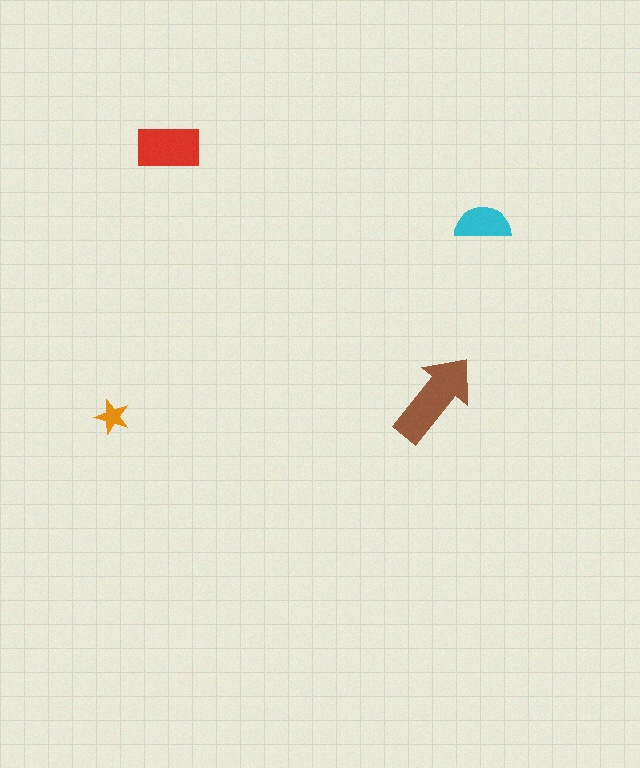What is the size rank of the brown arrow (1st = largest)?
1st.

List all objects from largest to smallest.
The brown arrow, the red rectangle, the cyan semicircle, the orange star.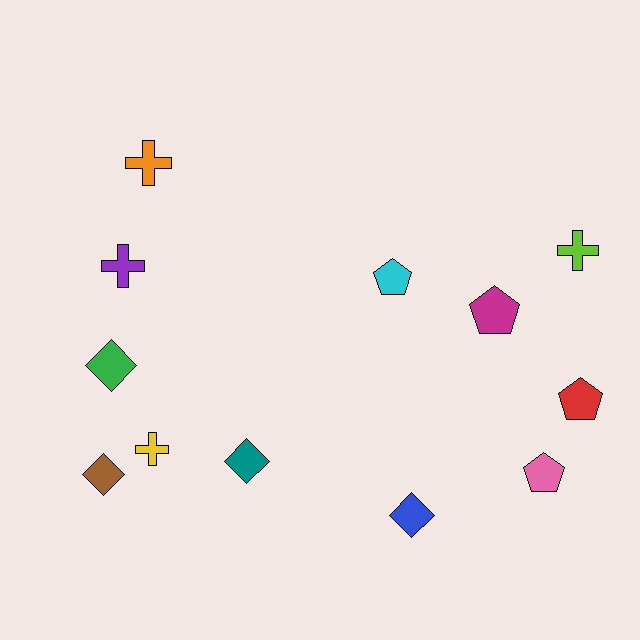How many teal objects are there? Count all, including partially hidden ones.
There is 1 teal object.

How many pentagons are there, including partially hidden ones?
There are 4 pentagons.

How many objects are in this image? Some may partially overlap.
There are 12 objects.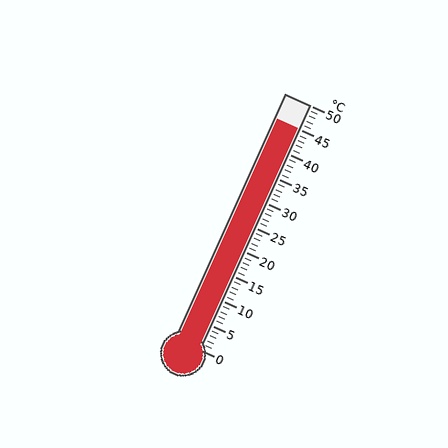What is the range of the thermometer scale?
The thermometer scale ranges from 0°C to 50°C.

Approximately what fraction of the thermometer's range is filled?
The thermometer is filled to approximately 90% of its range.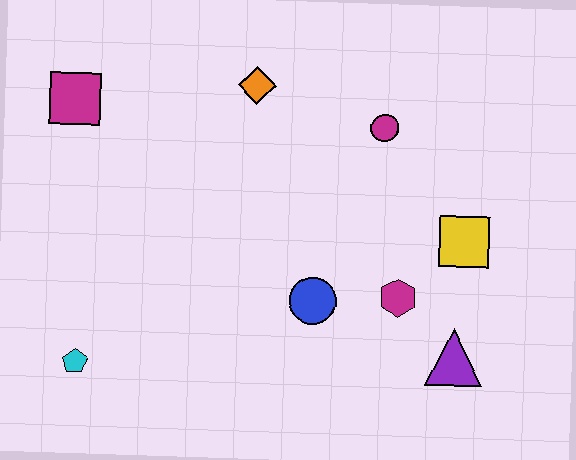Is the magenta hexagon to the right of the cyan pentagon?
Yes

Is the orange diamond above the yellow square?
Yes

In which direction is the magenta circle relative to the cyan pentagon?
The magenta circle is to the right of the cyan pentagon.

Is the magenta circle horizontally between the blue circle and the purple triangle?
Yes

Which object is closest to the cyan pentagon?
The blue circle is closest to the cyan pentagon.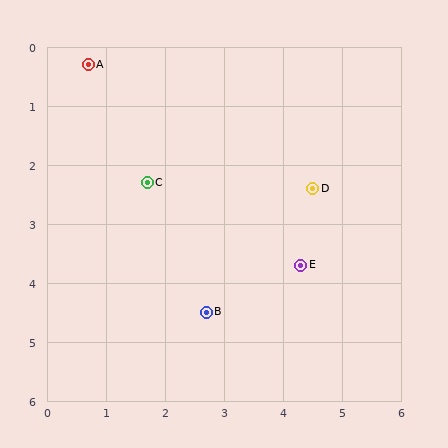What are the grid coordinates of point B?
Point B is at approximately (2.7, 4.5).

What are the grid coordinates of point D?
Point D is at approximately (4.5, 2.4).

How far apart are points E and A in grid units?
Points E and A are about 5.0 grid units apart.